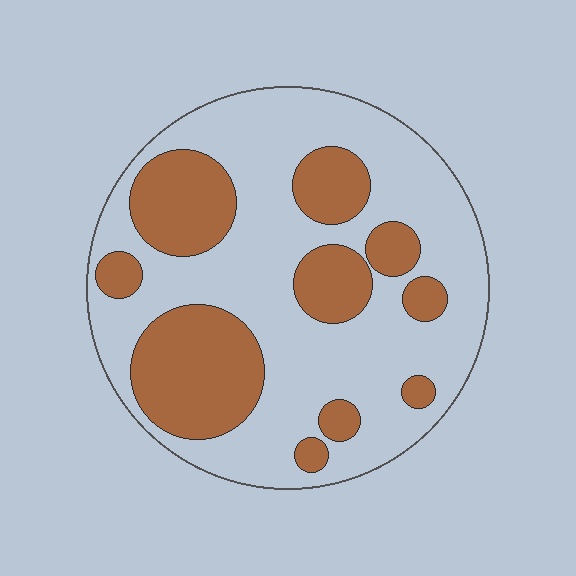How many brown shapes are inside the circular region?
10.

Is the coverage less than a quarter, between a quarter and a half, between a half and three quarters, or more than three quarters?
Between a quarter and a half.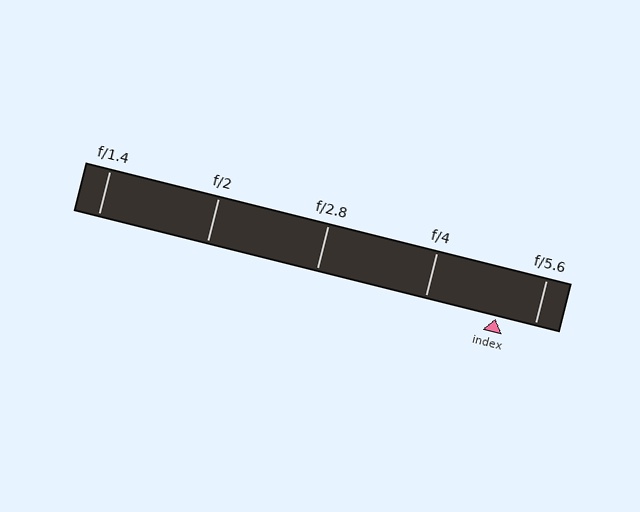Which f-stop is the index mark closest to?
The index mark is closest to f/5.6.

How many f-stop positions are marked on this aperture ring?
There are 5 f-stop positions marked.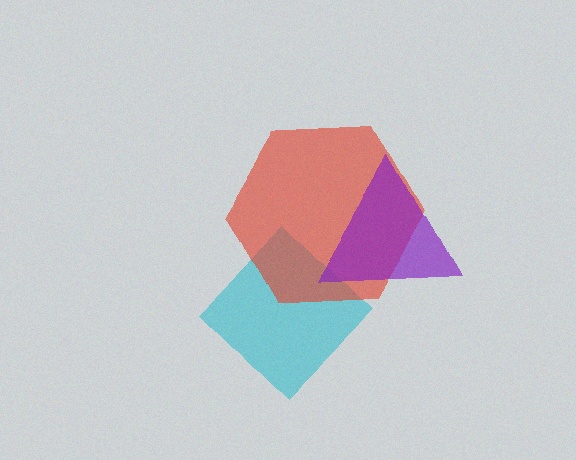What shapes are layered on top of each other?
The layered shapes are: a cyan diamond, a red hexagon, a purple triangle.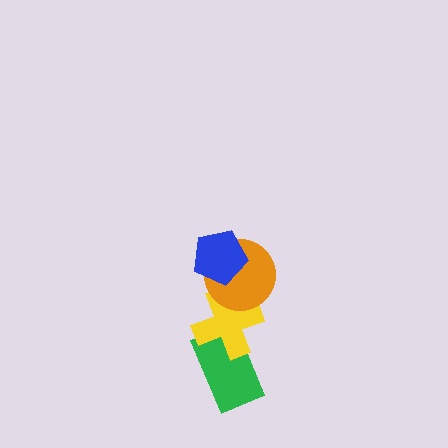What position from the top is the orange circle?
The orange circle is 2nd from the top.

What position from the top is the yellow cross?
The yellow cross is 3rd from the top.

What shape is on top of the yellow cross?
The orange circle is on top of the yellow cross.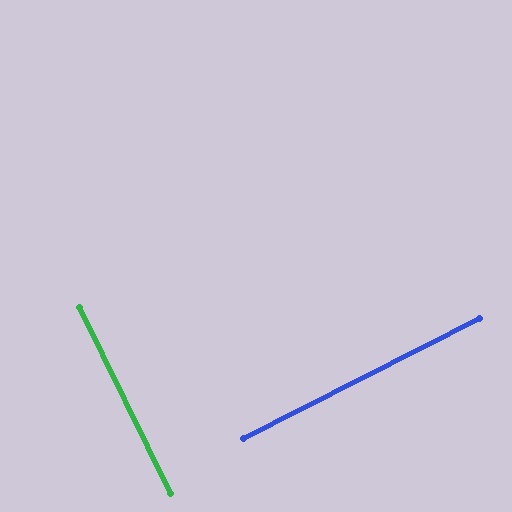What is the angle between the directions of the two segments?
Approximately 89 degrees.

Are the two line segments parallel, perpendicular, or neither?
Perpendicular — they meet at approximately 89°.